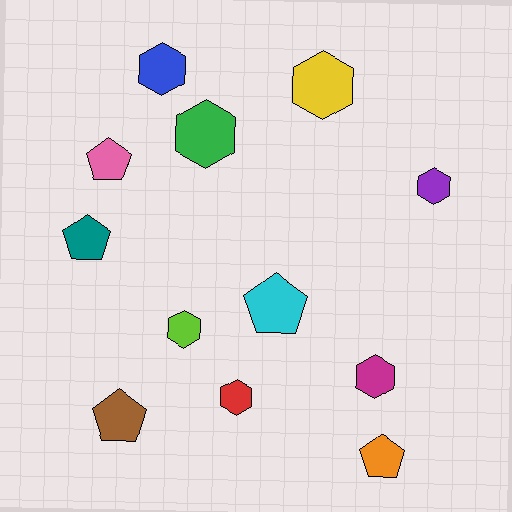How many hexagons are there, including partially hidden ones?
There are 7 hexagons.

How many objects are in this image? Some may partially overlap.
There are 12 objects.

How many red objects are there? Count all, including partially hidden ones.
There is 1 red object.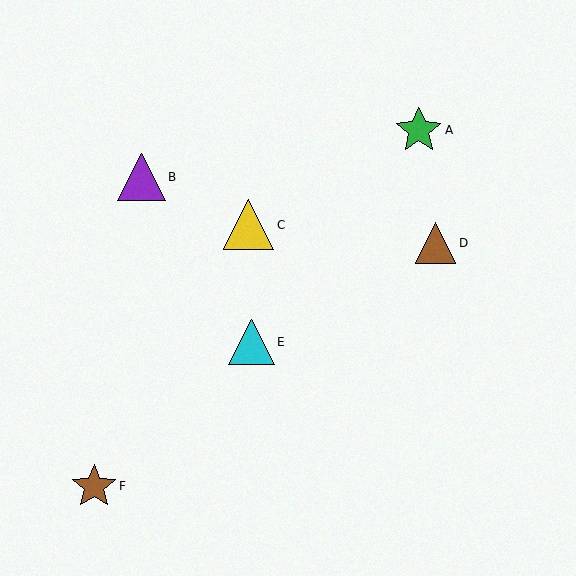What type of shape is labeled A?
Shape A is a green star.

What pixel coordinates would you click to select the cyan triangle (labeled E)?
Click at (252, 342) to select the cyan triangle E.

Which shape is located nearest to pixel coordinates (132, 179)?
The purple triangle (labeled B) at (141, 177) is nearest to that location.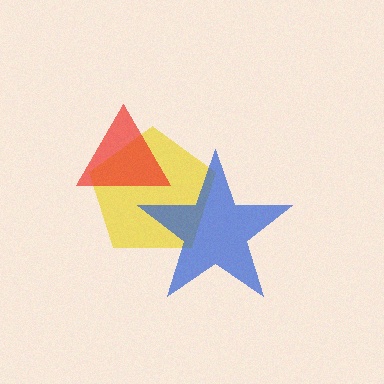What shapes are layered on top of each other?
The layered shapes are: a yellow pentagon, a blue star, a red triangle.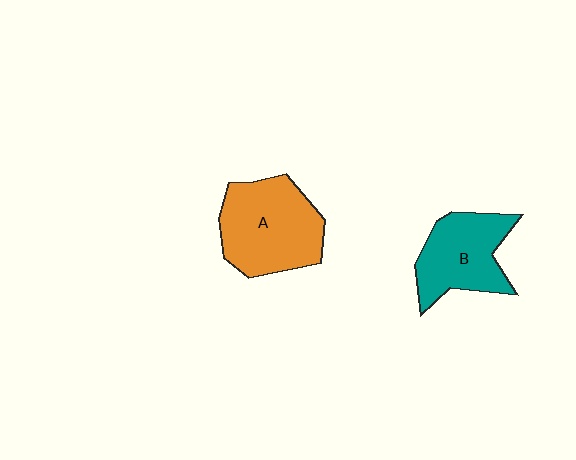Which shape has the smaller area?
Shape B (teal).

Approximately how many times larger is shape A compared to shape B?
Approximately 1.3 times.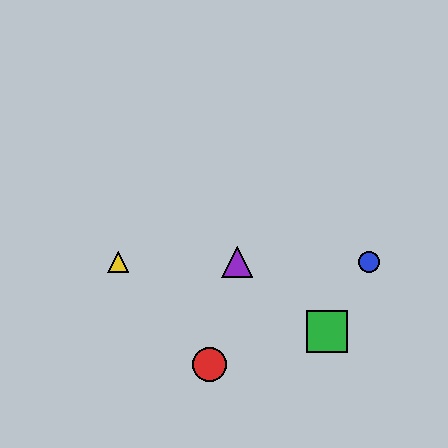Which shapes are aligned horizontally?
The blue circle, the yellow triangle, the purple triangle are aligned horizontally.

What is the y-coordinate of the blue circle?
The blue circle is at y≈262.